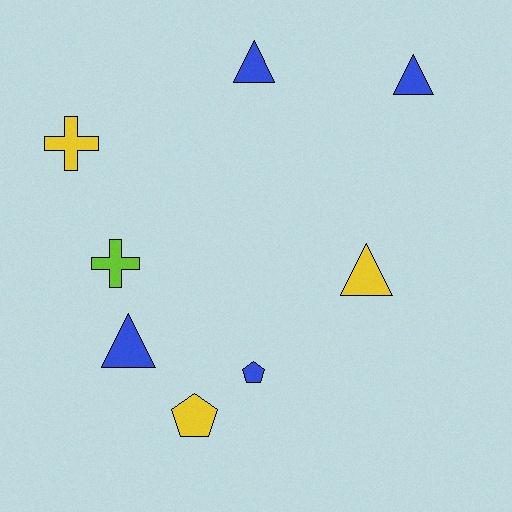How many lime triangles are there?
There are no lime triangles.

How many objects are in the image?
There are 8 objects.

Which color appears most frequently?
Blue, with 4 objects.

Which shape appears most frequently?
Triangle, with 4 objects.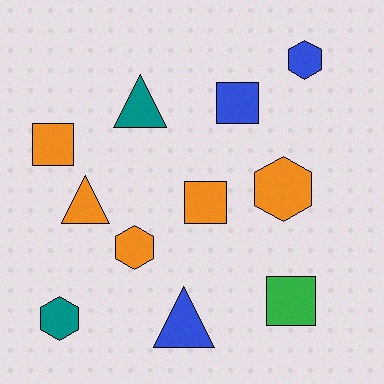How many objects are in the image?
There are 11 objects.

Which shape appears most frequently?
Hexagon, with 4 objects.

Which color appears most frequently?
Orange, with 5 objects.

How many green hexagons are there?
There are no green hexagons.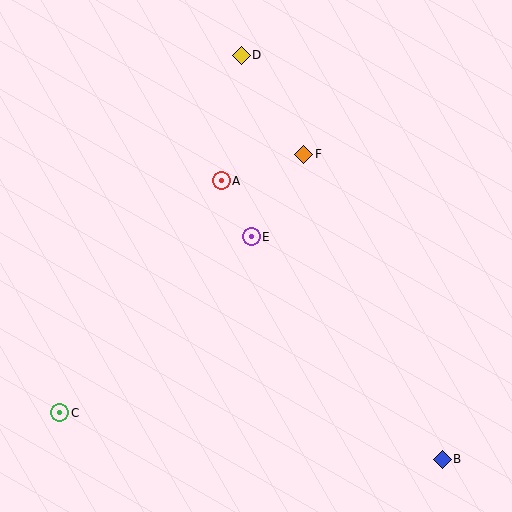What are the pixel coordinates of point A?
Point A is at (221, 181).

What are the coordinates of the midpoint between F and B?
The midpoint between F and B is at (373, 307).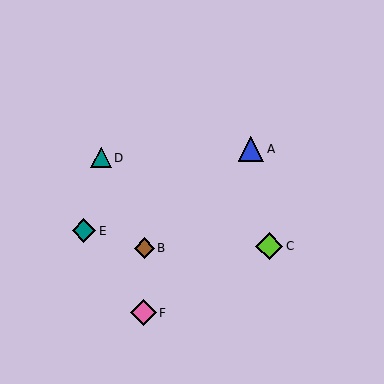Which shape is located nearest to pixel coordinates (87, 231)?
The teal diamond (labeled E) at (84, 231) is nearest to that location.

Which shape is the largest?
The lime diamond (labeled C) is the largest.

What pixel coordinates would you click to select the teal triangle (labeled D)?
Click at (101, 158) to select the teal triangle D.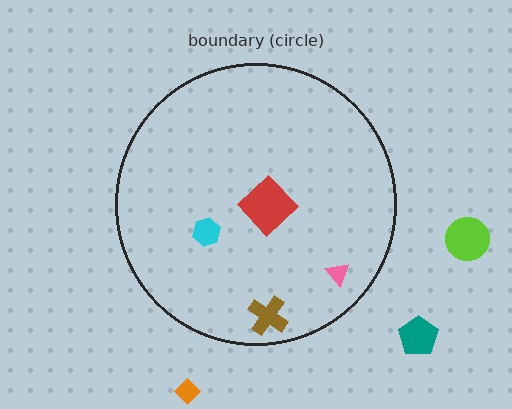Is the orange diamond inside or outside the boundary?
Outside.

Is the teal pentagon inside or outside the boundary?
Outside.